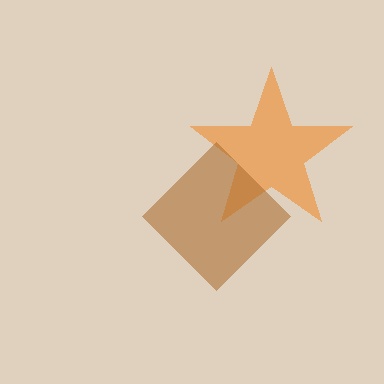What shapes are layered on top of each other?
The layered shapes are: an orange star, a brown diamond.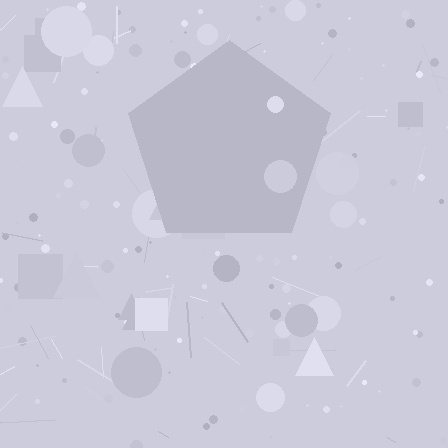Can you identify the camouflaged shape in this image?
The camouflaged shape is a pentagon.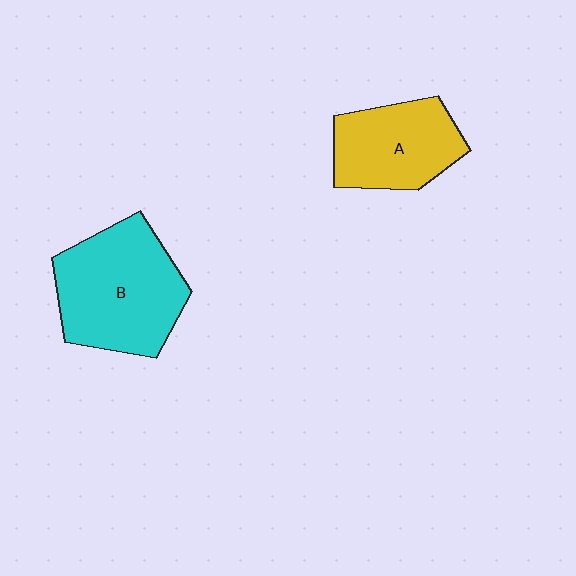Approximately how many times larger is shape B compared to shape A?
Approximately 1.4 times.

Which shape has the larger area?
Shape B (cyan).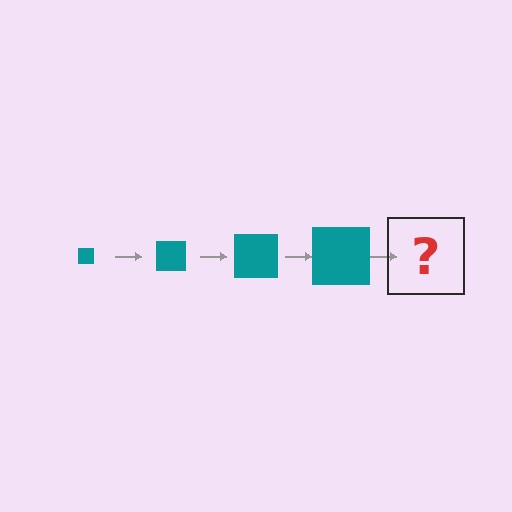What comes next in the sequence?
The next element should be a teal square, larger than the previous one.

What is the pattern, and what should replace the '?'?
The pattern is that the square gets progressively larger each step. The '?' should be a teal square, larger than the previous one.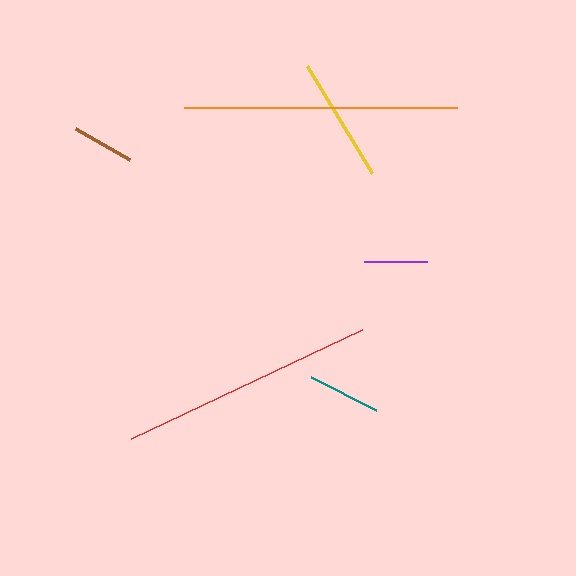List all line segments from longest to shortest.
From longest to shortest: orange, red, yellow, teal, purple, brown.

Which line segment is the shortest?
The brown line is the shortest at approximately 63 pixels.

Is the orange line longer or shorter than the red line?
The orange line is longer than the red line.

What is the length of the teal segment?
The teal segment is approximately 73 pixels long.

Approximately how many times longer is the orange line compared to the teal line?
The orange line is approximately 3.7 times the length of the teal line.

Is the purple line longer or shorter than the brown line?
The purple line is longer than the brown line.